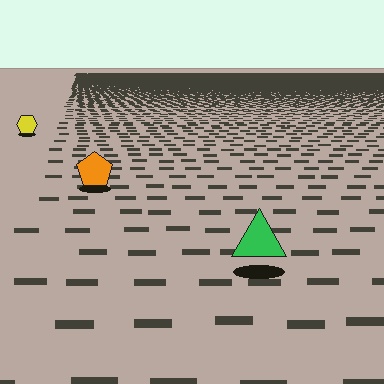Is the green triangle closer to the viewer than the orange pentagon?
Yes. The green triangle is closer — you can tell from the texture gradient: the ground texture is coarser near it.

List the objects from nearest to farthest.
From nearest to farthest: the green triangle, the orange pentagon, the yellow hexagon.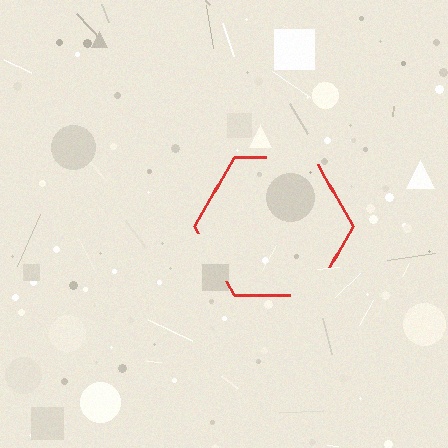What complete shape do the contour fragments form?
The contour fragments form a hexagon.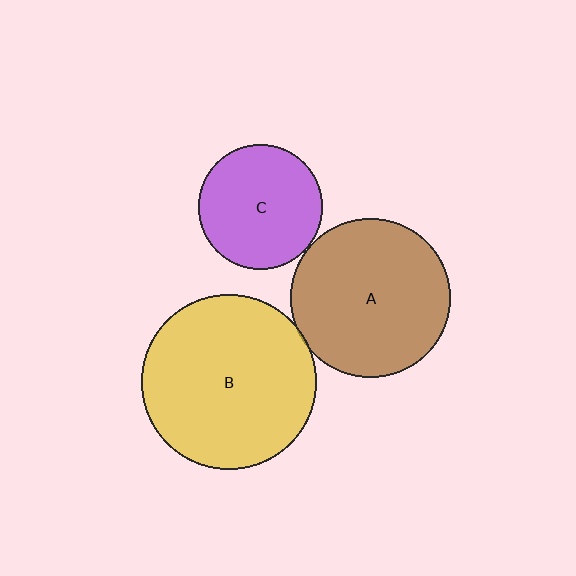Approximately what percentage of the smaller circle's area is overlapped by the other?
Approximately 5%.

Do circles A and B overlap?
Yes.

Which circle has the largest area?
Circle B (yellow).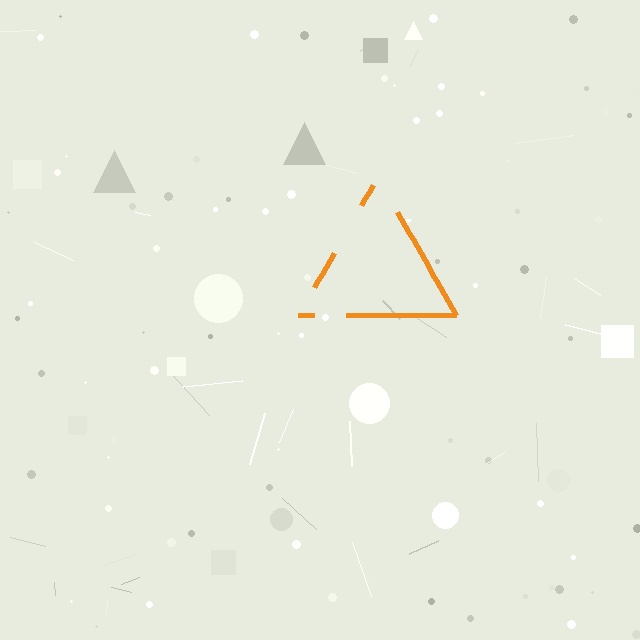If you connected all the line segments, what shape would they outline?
They would outline a triangle.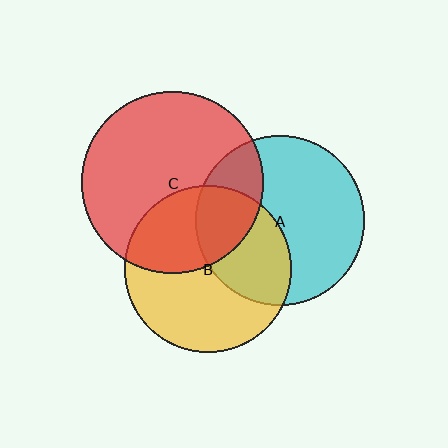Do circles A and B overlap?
Yes.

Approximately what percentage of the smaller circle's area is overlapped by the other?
Approximately 40%.